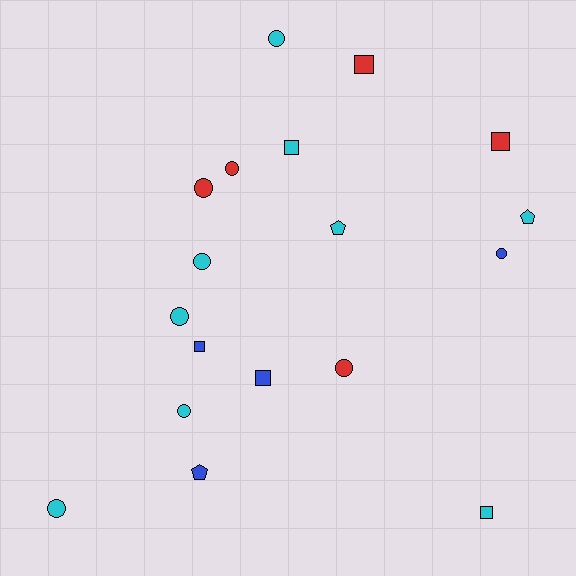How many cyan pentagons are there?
There are 2 cyan pentagons.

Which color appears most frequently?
Cyan, with 9 objects.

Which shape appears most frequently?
Circle, with 9 objects.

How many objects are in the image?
There are 18 objects.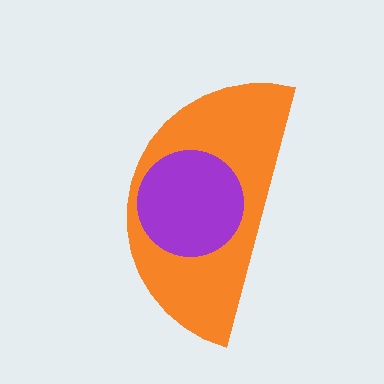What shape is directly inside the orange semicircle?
The purple circle.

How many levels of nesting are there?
2.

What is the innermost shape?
The purple circle.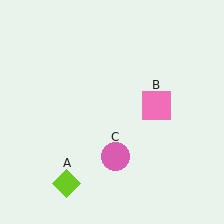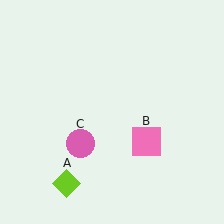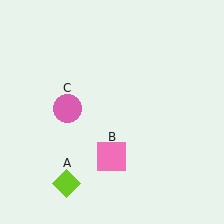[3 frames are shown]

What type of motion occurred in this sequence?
The pink square (object B), pink circle (object C) rotated clockwise around the center of the scene.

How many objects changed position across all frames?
2 objects changed position: pink square (object B), pink circle (object C).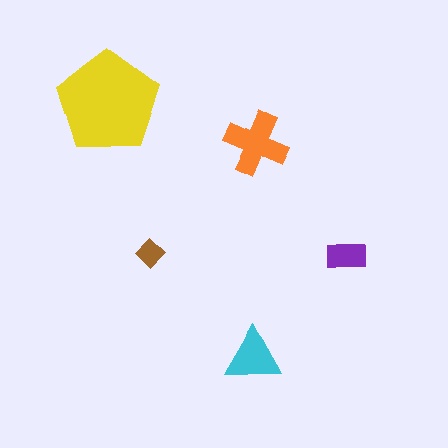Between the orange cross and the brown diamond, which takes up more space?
The orange cross.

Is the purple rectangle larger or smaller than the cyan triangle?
Smaller.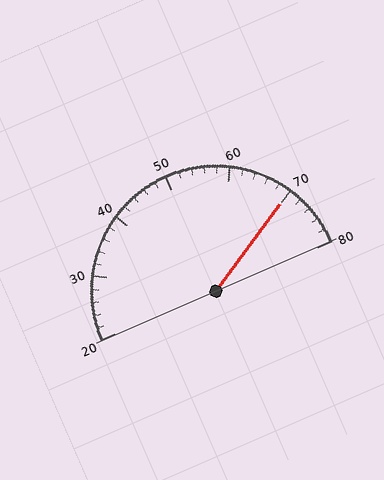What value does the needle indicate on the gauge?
The needle indicates approximately 70.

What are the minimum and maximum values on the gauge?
The gauge ranges from 20 to 80.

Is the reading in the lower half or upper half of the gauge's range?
The reading is in the upper half of the range (20 to 80).